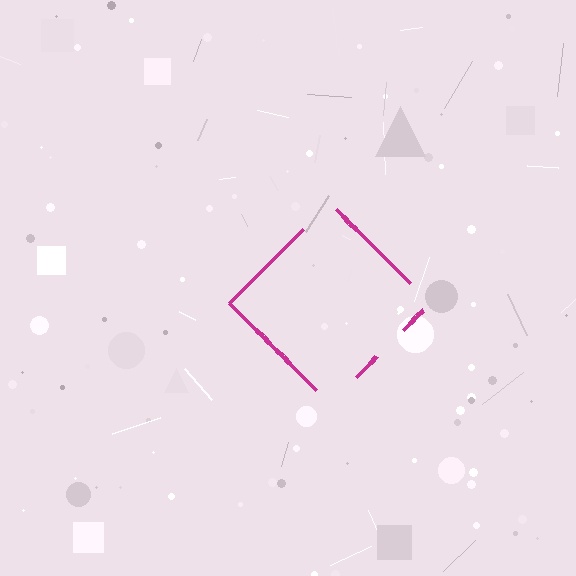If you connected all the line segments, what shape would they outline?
They would outline a diamond.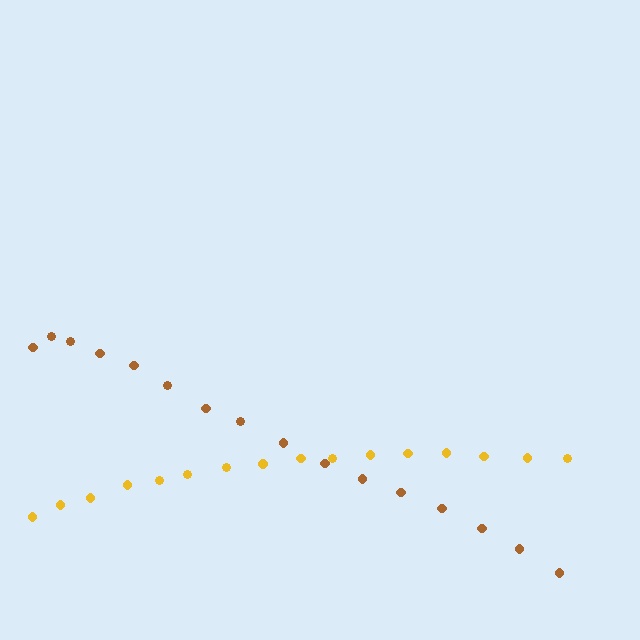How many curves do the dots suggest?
There are 2 distinct paths.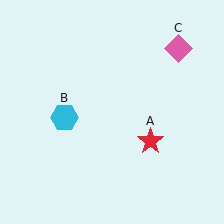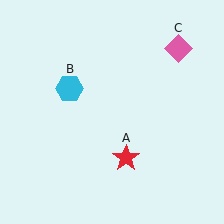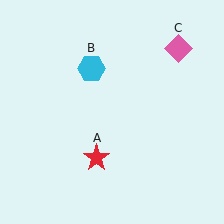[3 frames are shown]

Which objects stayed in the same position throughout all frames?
Pink diamond (object C) remained stationary.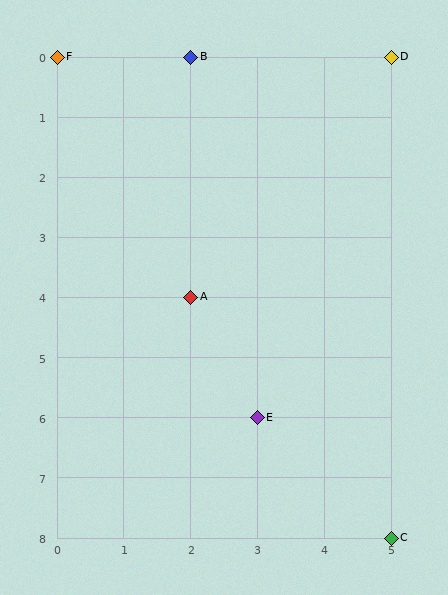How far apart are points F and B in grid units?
Points F and B are 2 columns apart.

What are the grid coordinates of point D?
Point D is at grid coordinates (5, 0).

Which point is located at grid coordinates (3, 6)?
Point E is at (3, 6).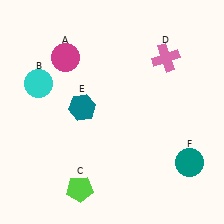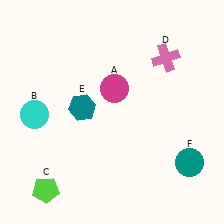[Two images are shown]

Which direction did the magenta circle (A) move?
The magenta circle (A) moved right.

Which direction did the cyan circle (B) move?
The cyan circle (B) moved down.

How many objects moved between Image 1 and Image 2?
3 objects moved between the two images.